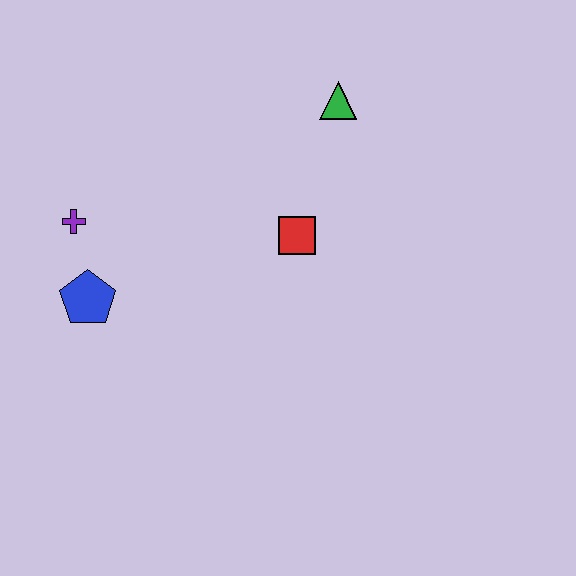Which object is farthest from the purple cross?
The green triangle is farthest from the purple cross.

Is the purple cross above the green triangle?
No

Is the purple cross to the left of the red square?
Yes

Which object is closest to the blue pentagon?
The purple cross is closest to the blue pentagon.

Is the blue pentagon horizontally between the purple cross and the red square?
Yes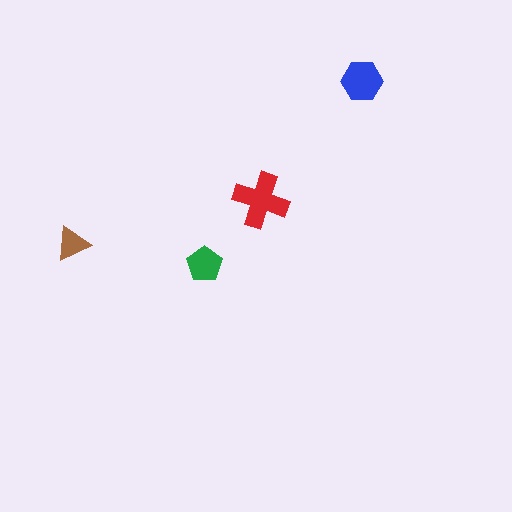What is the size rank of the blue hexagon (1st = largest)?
2nd.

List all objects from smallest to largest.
The brown triangle, the green pentagon, the blue hexagon, the red cross.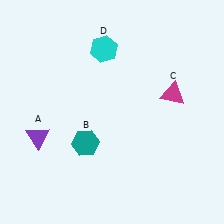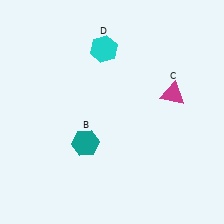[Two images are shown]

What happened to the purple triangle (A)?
The purple triangle (A) was removed in Image 2. It was in the bottom-left area of Image 1.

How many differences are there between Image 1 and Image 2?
There is 1 difference between the two images.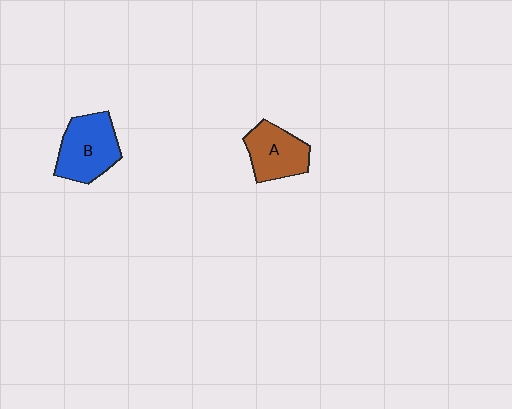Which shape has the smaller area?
Shape A (brown).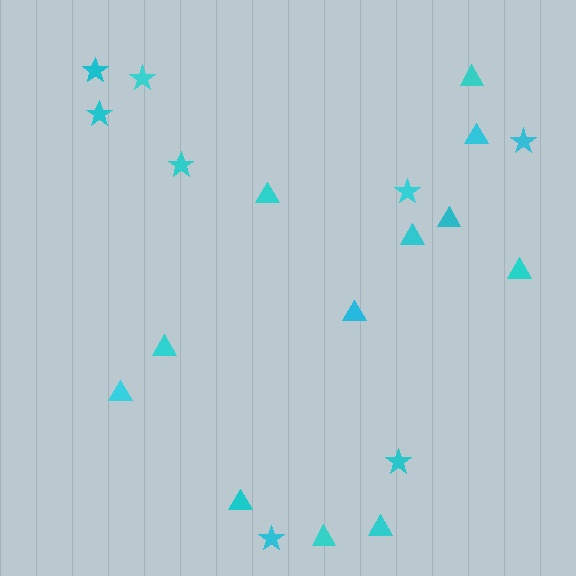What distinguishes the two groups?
There are 2 groups: one group of stars (8) and one group of triangles (12).